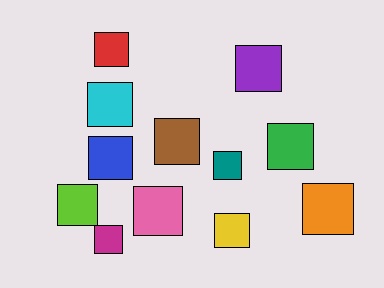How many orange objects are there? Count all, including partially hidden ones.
There is 1 orange object.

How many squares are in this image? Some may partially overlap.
There are 12 squares.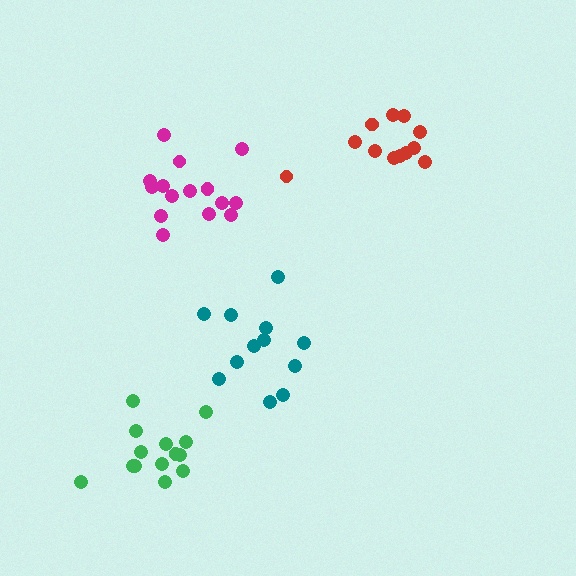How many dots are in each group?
Group 1: 12 dots, Group 2: 12 dots, Group 3: 14 dots, Group 4: 15 dots (53 total).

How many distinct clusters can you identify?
There are 4 distinct clusters.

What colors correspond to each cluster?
The clusters are colored: teal, red, green, magenta.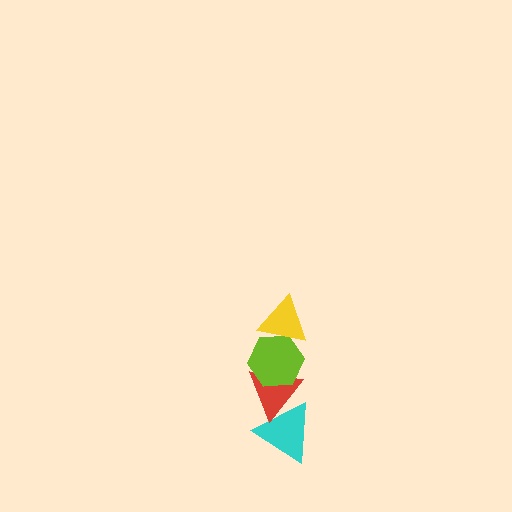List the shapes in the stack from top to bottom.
From top to bottom: the yellow triangle, the lime hexagon, the red triangle, the cyan triangle.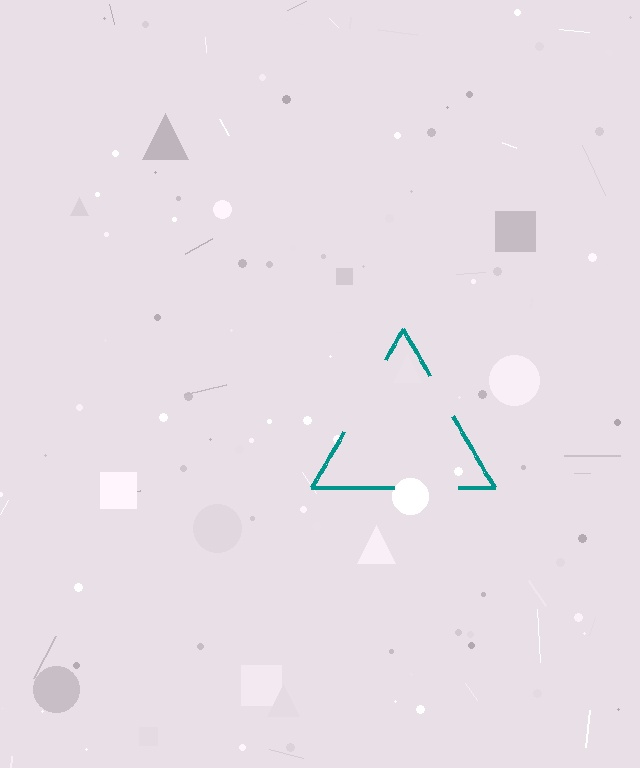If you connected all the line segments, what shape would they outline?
They would outline a triangle.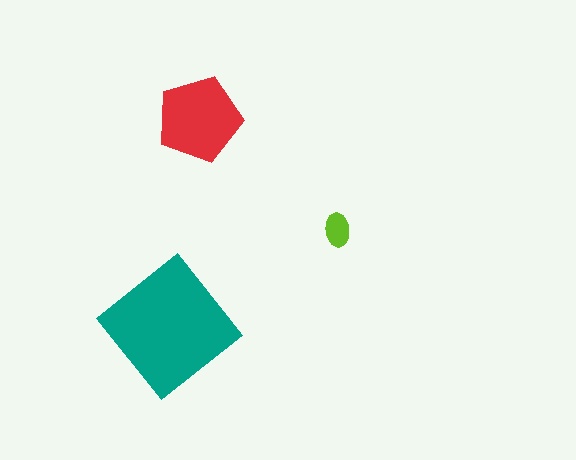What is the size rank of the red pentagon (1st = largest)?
2nd.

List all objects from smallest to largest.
The lime ellipse, the red pentagon, the teal diamond.